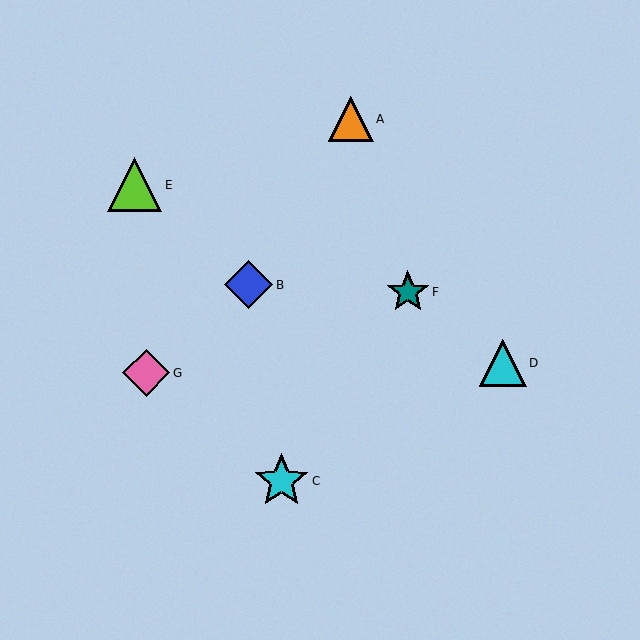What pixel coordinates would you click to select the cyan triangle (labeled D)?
Click at (503, 363) to select the cyan triangle D.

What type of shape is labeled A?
Shape A is an orange triangle.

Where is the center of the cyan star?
The center of the cyan star is at (281, 481).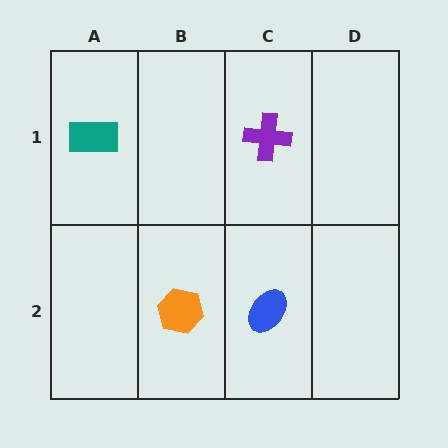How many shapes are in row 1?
2 shapes.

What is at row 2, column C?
A blue ellipse.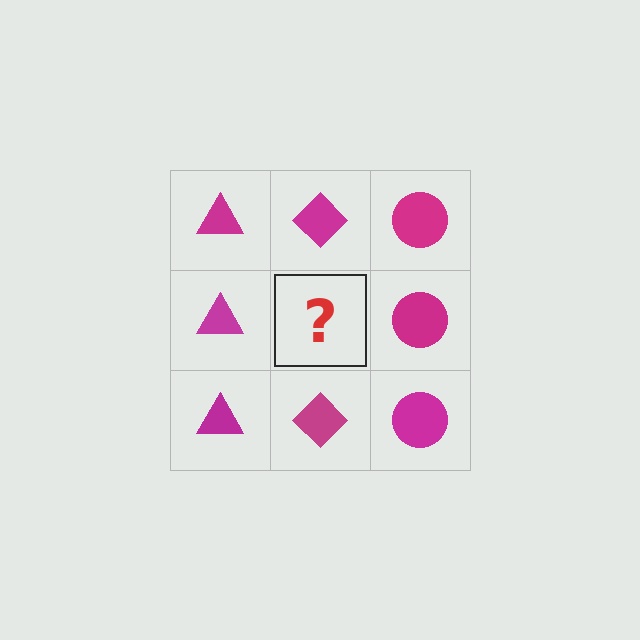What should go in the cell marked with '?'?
The missing cell should contain a magenta diamond.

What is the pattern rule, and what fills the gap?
The rule is that each column has a consistent shape. The gap should be filled with a magenta diamond.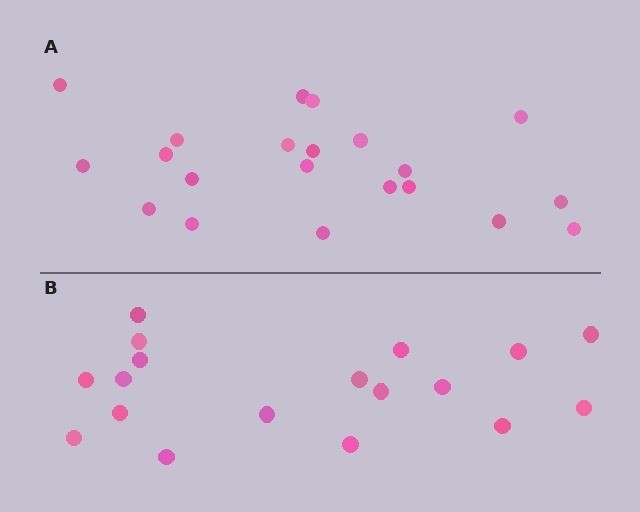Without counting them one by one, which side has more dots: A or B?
Region A (the top region) has more dots.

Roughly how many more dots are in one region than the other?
Region A has just a few more — roughly 2 or 3 more dots than region B.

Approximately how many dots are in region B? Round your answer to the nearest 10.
About 20 dots. (The exact count is 18, which rounds to 20.)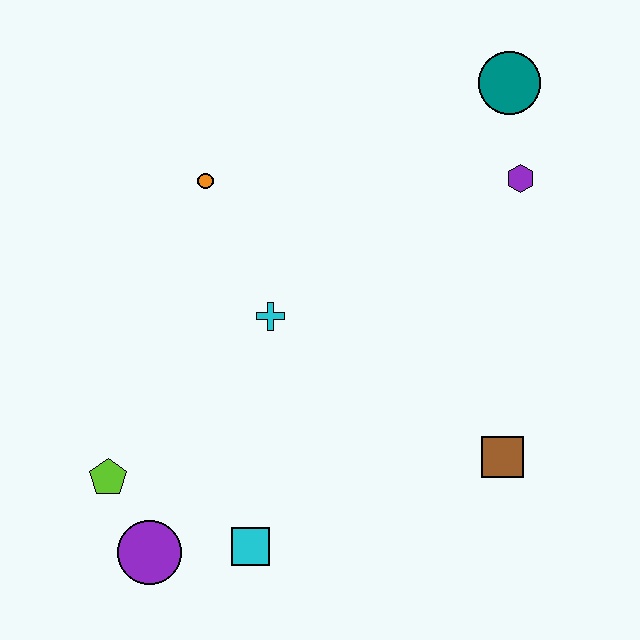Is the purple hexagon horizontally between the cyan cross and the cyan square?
No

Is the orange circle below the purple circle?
No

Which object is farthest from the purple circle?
The teal circle is farthest from the purple circle.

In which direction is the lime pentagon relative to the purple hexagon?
The lime pentagon is to the left of the purple hexagon.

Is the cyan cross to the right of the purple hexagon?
No